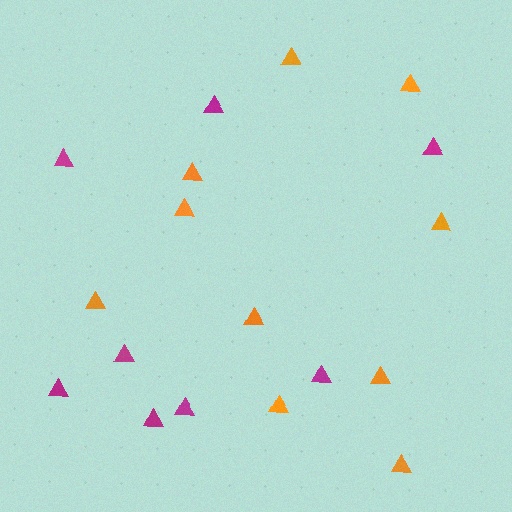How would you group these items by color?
There are 2 groups: one group of magenta triangles (8) and one group of orange triangles (10).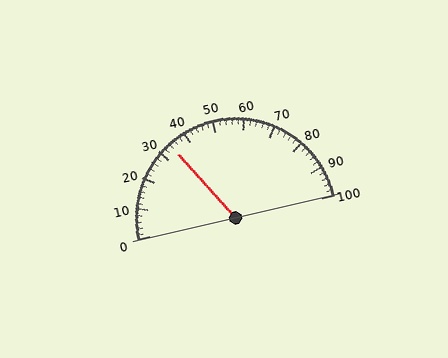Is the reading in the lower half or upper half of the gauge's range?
The reading is in the lower half of the range (0 to 100).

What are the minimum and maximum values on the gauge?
The gauge ranges from 0 to 100.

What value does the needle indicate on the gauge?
The needle indicates approximately 34.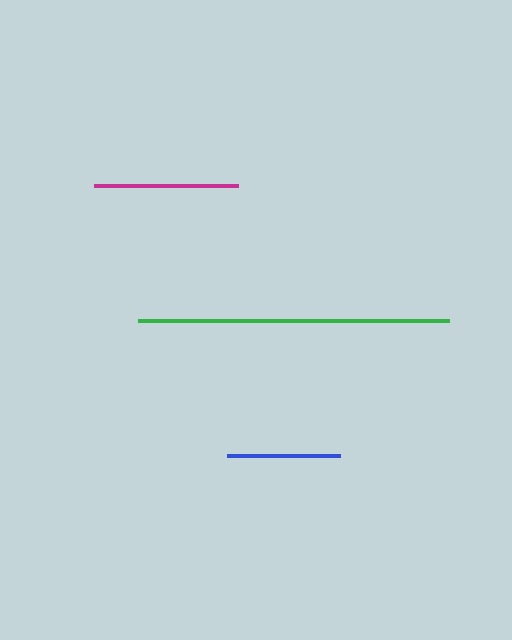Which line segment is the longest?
The green line is the longest at approximately 310 pixels.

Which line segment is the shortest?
The blue line is the shortest at approximately 114 pixels.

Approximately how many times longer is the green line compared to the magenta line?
The green line is approximately 2.2 times the length of the magenta line.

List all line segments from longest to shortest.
From longest to shortest: green, magenta, blue.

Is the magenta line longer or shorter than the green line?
The green line is longer than the magenta line.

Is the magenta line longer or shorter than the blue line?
The magenta line is longer than the blue line.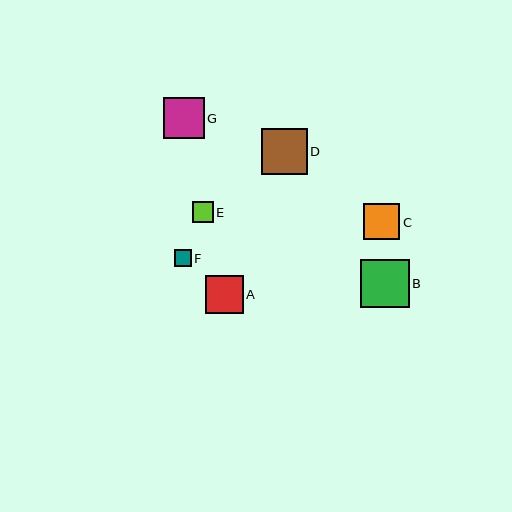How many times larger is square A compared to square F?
Square A is approximately 2.2 times the size of square F.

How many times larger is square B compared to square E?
Square B is approximately 2.3 times the size of square E.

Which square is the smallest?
Square F is the smallest with a size of approximately 17 pixels.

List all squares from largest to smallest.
From largest to smallest: B, D, G, A, C, E, F.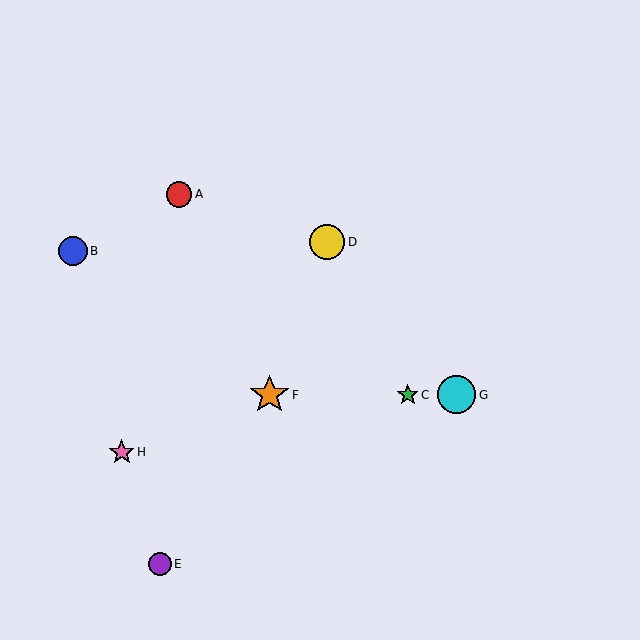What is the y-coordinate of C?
Object C is at y≈395.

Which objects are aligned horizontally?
Objects C, F, G are aligned horizontally.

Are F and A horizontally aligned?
No, F is at y≈395 and A is at y≈194.